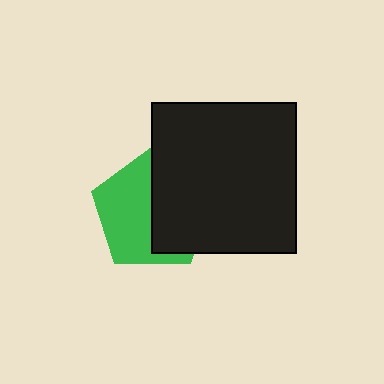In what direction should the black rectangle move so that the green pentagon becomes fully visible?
The black rectangle should move right. That is the shortest direction to clear the overlap and leave the green pentagon fully visible.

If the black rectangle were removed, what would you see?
You would see the complete green pentagon.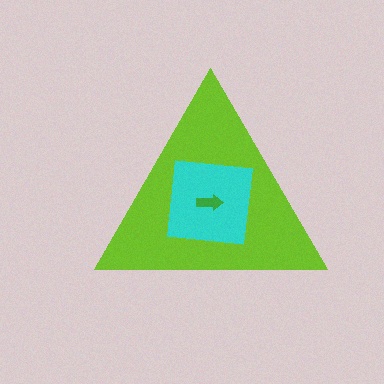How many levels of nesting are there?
3.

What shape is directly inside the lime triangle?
The cyan square.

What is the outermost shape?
The lime triangle.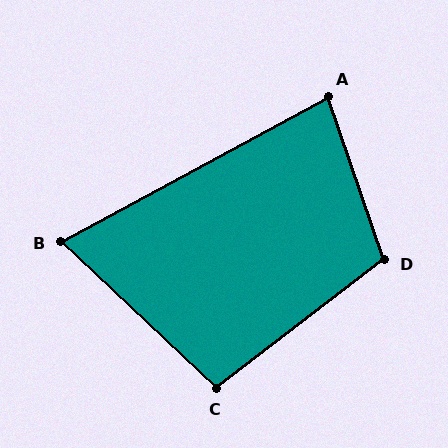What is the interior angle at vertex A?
Approximately 81 degrees (acute).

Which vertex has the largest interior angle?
D, at approximately 108 degrees.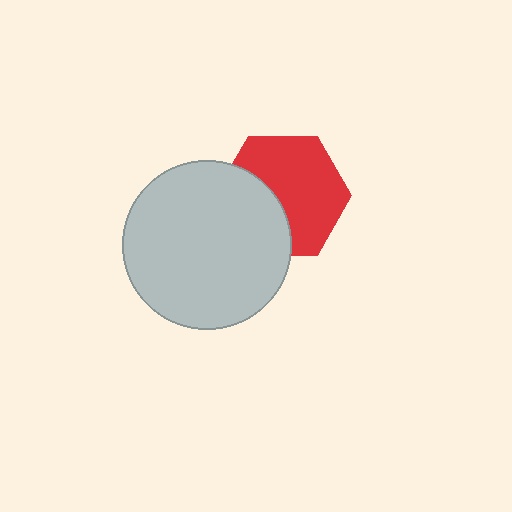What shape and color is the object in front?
The object in front is a light gray circle.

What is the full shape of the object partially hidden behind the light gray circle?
The partially hidden object is a red hexagon.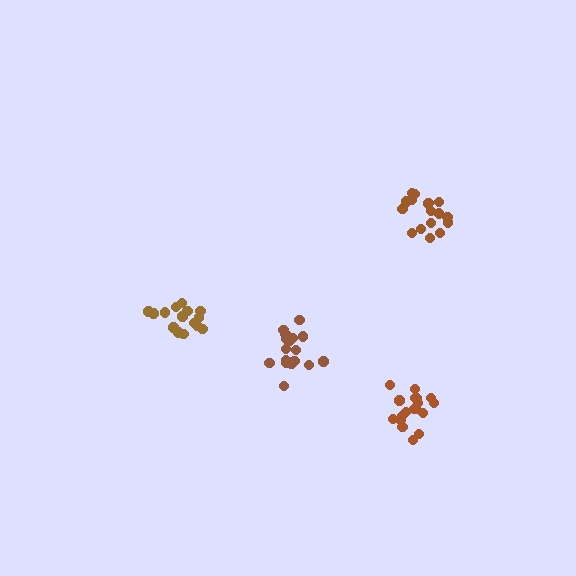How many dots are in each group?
Group 1: 19 dots, Group 2: 16 dots, Group 3: 18 dots, Group 4: 17 dots (70 total).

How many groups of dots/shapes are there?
There are 4 groups.